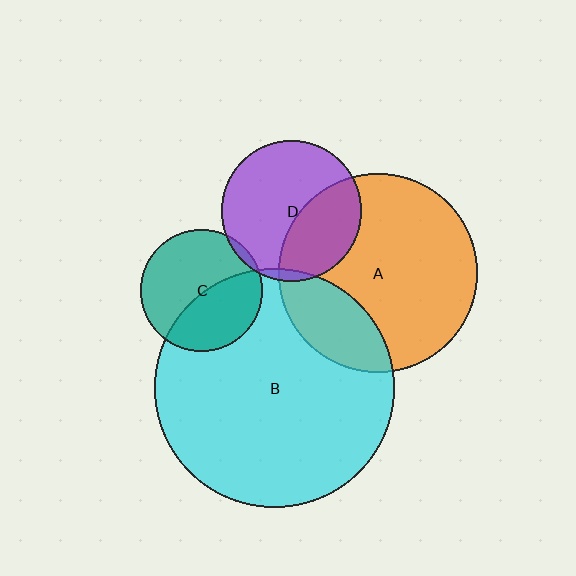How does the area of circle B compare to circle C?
Approximately 3.9 times.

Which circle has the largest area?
Circle B (cyan).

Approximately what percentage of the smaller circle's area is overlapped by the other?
Approximately 5%.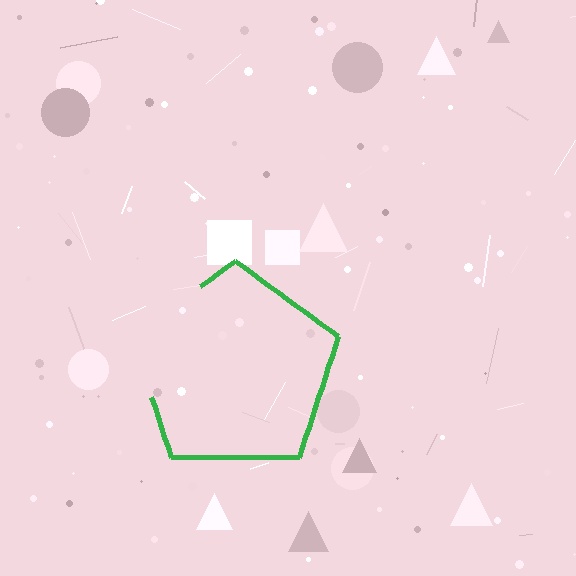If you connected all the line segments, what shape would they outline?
They would outline a pentagon.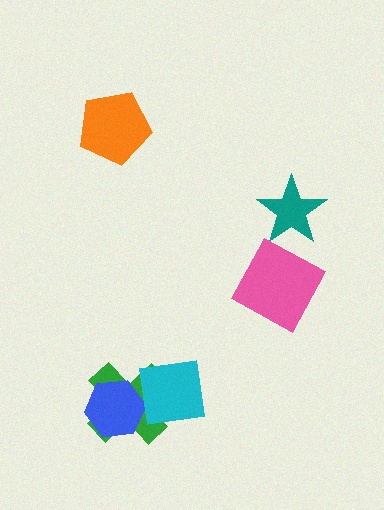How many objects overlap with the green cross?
2 objects overlap with the green cross.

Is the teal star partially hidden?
Yes, it is partially covered by another shape.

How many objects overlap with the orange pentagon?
0 objects overlap with the orange pentagon.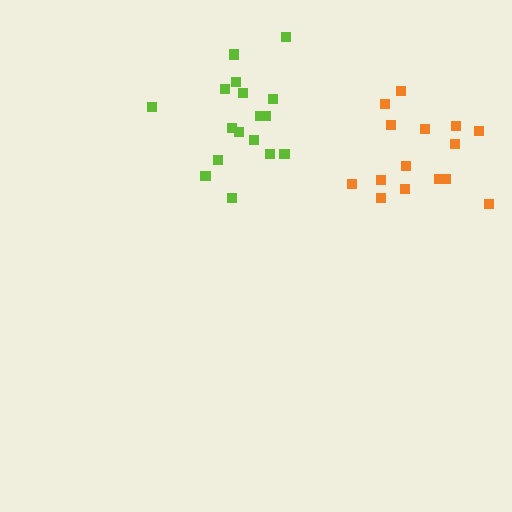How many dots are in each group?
Group 1: 15 dots, Group 2: 17 dots (32 total).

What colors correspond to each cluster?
The clusters are colored: orange, lime.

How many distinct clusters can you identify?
There are 2 distinct clusters.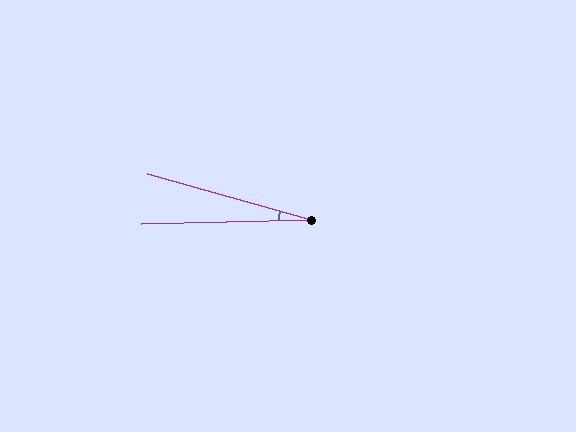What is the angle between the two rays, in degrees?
Approximately 17 degrees.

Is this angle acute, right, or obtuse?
It is acute.